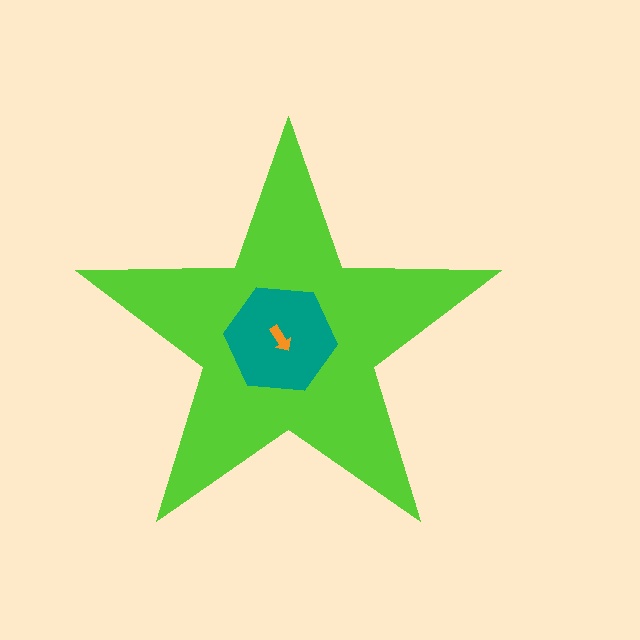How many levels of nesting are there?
3.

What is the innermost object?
The orange arrow.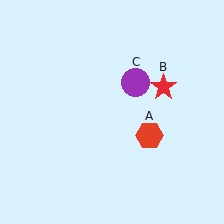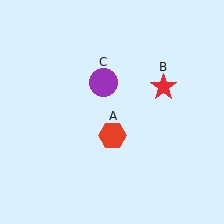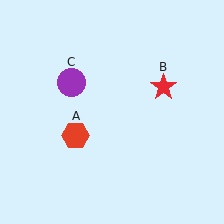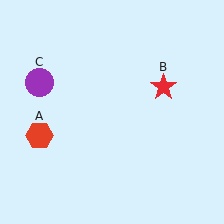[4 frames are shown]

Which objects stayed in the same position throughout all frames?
Red star (object B) remained stationary.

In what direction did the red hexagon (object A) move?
The red hexagon (object A) moved left.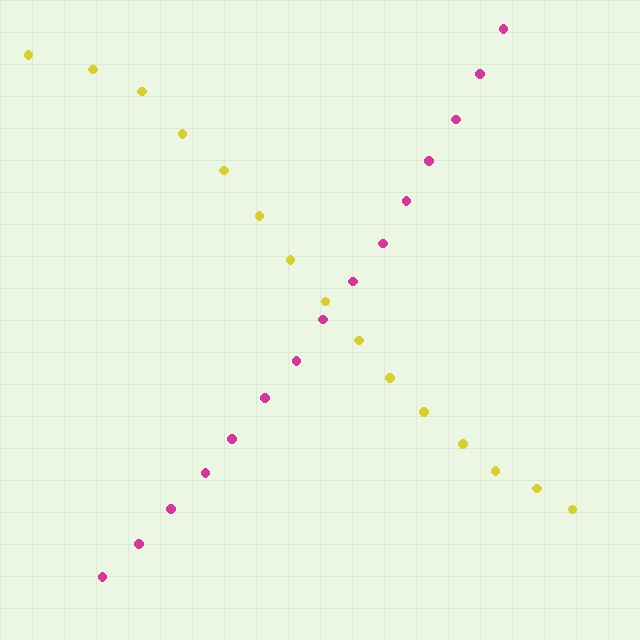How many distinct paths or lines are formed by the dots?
There are 2 distinct paths.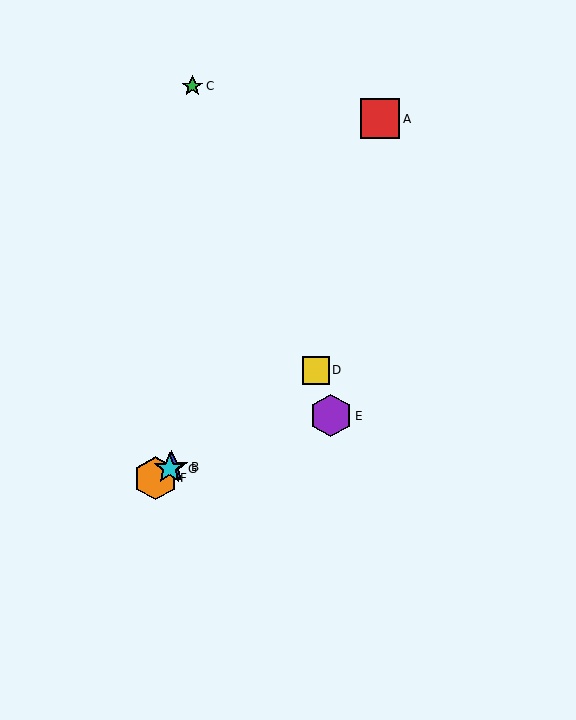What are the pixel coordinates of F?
Object F is at (155, 478).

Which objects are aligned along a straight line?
Objects B, D, F, G are aligned along a straight line.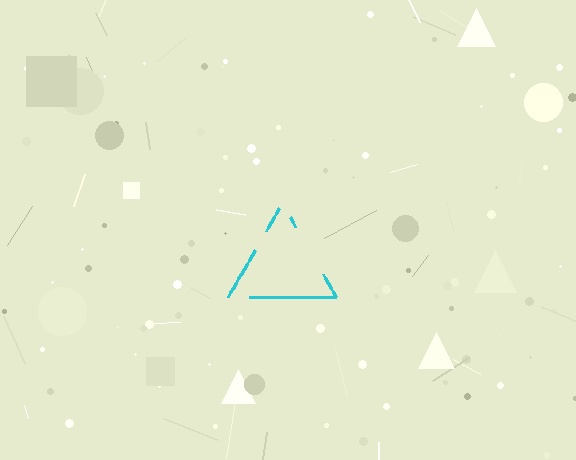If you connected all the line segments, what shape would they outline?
They would outline a triangle.